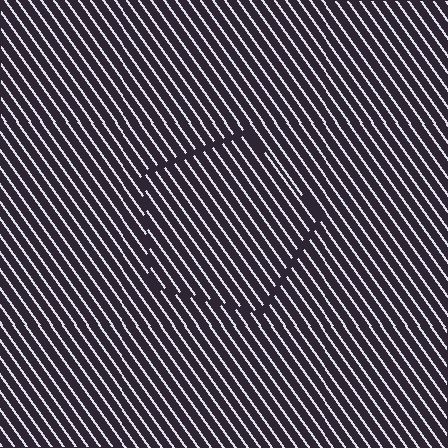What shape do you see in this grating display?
An illusory pentagon. The interior of the shape contains the same grating, shifted by half a period — the contour is defined by the phase discontinuity where line-ends from the inner and outer gratings abut.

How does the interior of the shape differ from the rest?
The interior of the shape contains the same grating, shifted by half a period — the contour is defined by the phase discontinuity where line-ends from the inner and outer gratings abut.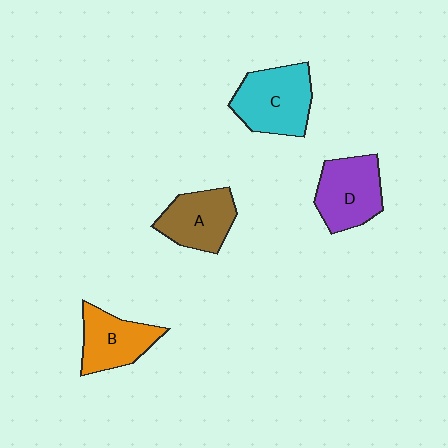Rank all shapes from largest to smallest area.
From largest to smallest: C (cyan), D (purple), A (brown), B (orange).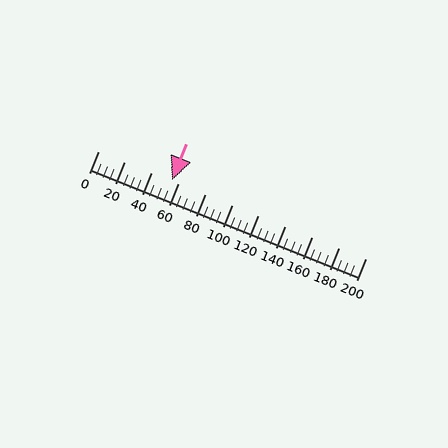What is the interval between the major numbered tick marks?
The major tick marks are spaced 20 units apart.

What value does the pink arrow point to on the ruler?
The pink arrow points to approximately 55.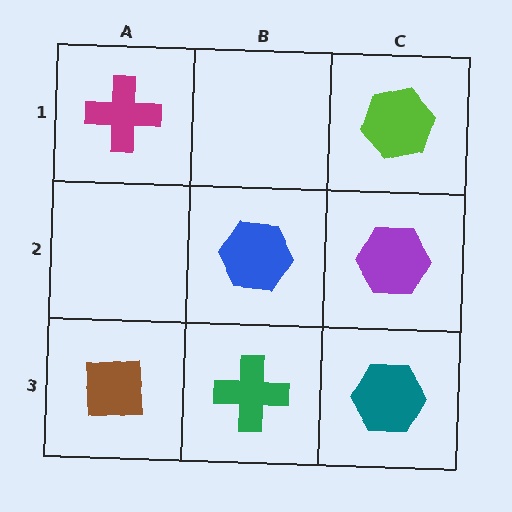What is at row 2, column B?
A blue hexagon.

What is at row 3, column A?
A brown square.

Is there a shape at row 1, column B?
No, that cell is empty.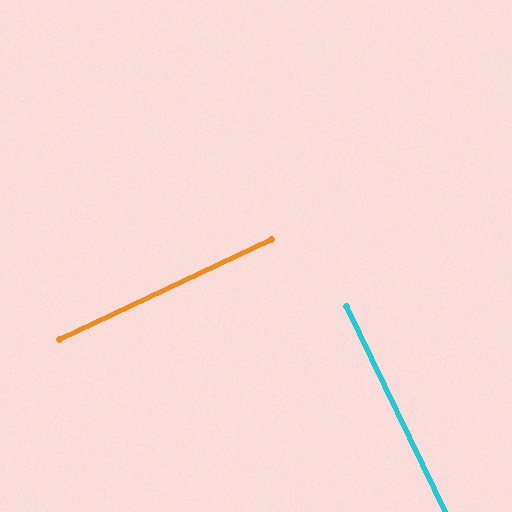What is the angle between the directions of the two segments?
Approximately 90 degrees.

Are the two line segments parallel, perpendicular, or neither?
Perpendicular — they meet at approximately 90°.